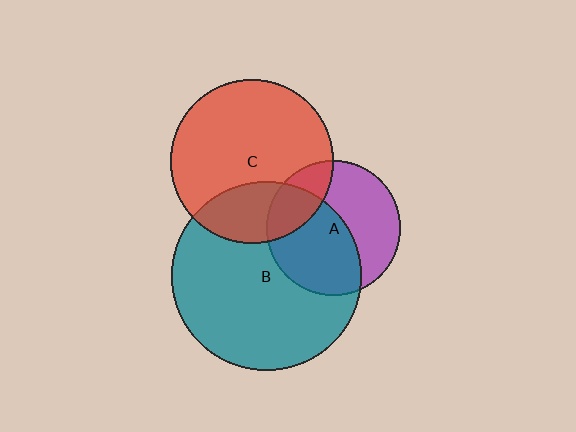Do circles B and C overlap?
Yes.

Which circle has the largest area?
Circle B (teal).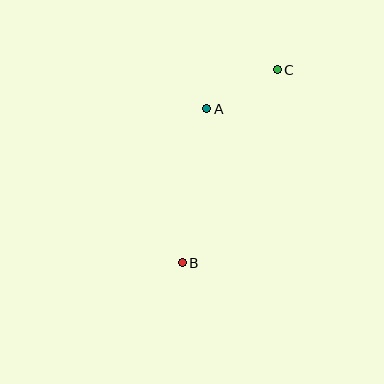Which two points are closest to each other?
Points A and C are closest to each other.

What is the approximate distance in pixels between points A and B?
The distance between A and B is approximately 156 pixels.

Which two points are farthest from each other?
Points B and C are farthest from each other.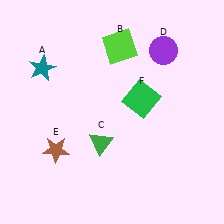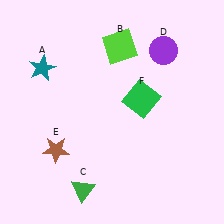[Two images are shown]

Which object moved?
The green triangle (C) moved down.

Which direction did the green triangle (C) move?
The green triangle (C) moved down.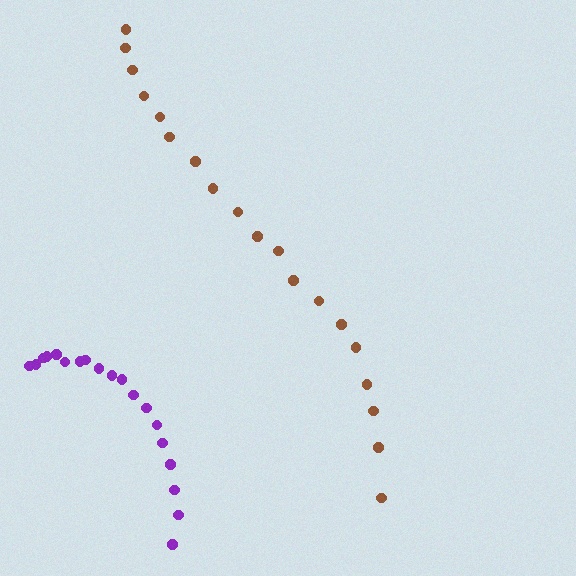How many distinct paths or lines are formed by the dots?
There are 2 distinct paths.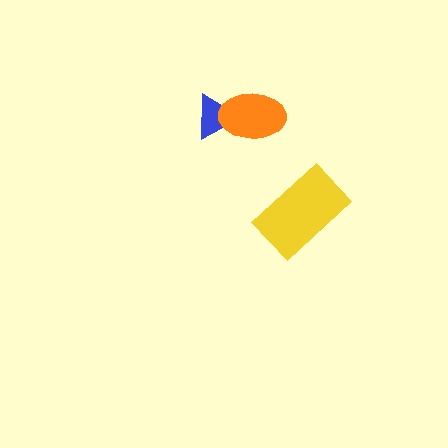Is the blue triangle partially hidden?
Yes, it is partially covered by another shape.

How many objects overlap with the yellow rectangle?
0 objects overlap with the yellow rectangle.